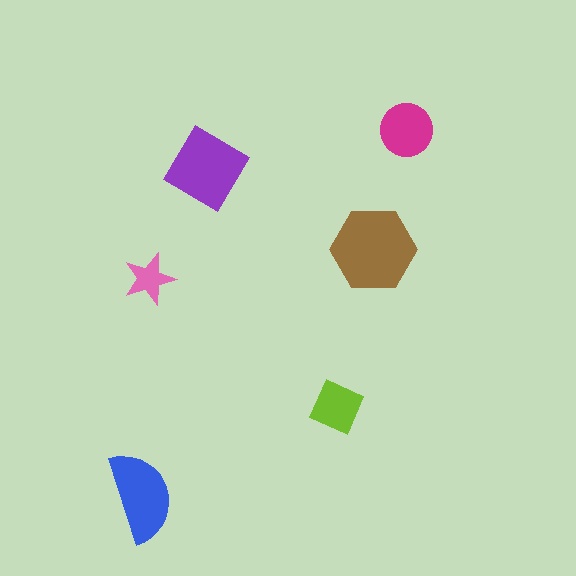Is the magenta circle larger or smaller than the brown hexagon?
Smaller.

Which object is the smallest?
The pink star.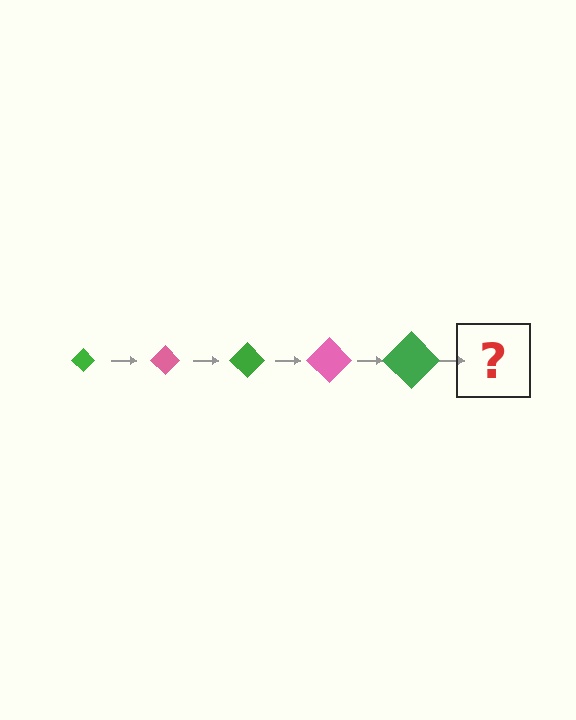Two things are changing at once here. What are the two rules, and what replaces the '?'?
The two rules are that the diamond grows larger each step and the color cycles through green and pink. The '?' should be a pink diamond, larger than the previous one.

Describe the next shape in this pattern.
It should be a pink diamond, larger than the previous one.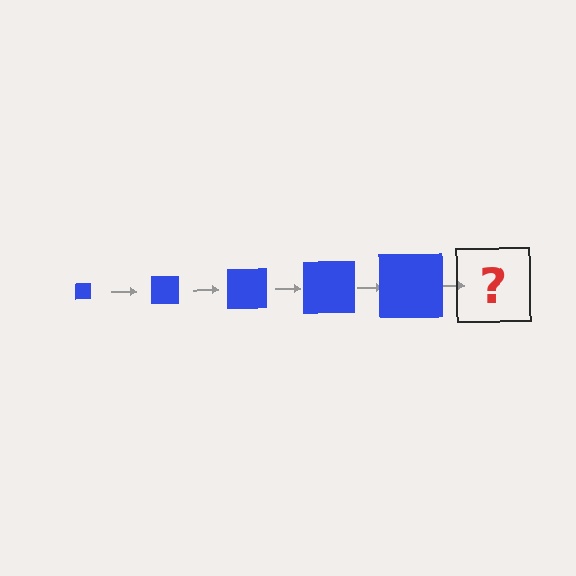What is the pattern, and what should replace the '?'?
The pattern is that the square gets progressively larger each step. The '?' should be a blue square, larger than the previous one.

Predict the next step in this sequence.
The next step is a blue square, larger than the previous one.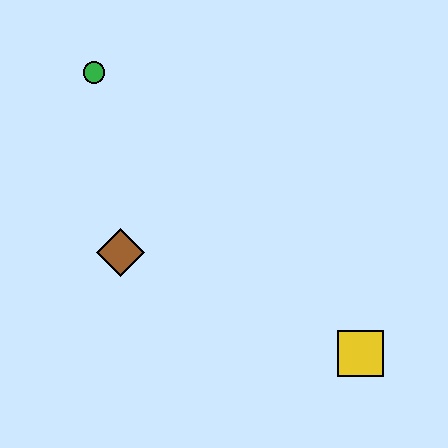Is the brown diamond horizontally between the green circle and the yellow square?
Yes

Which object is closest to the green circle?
The brown diamond is closest to the green circle.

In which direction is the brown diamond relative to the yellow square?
The brown diamond is to the left of the yellow square.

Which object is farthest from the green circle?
The yellow square is farthest from the green circle.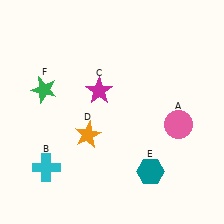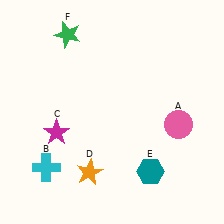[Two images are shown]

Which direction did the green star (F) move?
The green star (F) moved up.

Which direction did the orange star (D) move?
The orange star (D) moved down.